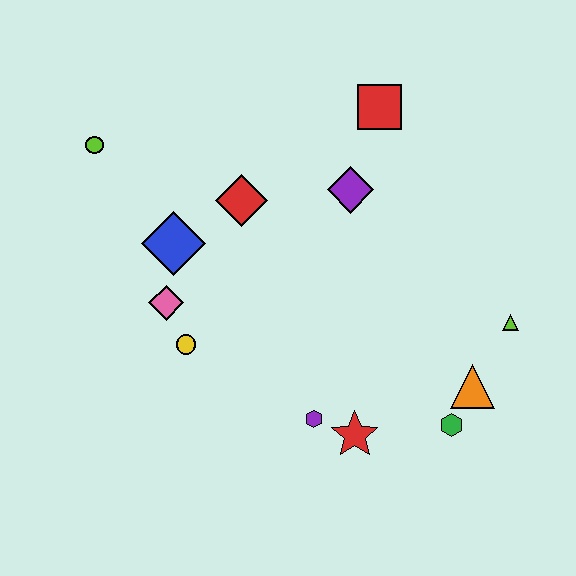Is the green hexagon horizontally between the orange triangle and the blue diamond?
Yes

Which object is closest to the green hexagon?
The orange triangle is closest to the green hexagon.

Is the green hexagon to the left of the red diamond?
No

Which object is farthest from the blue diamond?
The lime triangle is farthest from the blue diamond.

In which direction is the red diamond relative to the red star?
The red diamond is above the red star.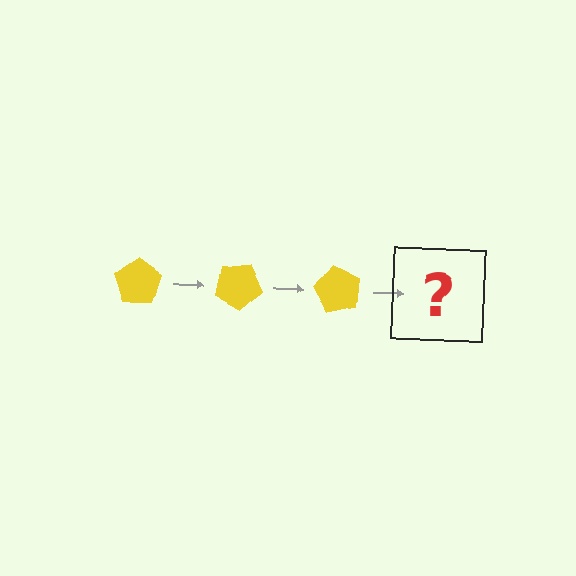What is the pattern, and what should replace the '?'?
The pattern is that the pentagon rotates 30 degrees each step. The '?' should be a yellow pentagon rotated 90 degrees.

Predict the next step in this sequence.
The next step is a yellow pentagon rotated 90 degrees.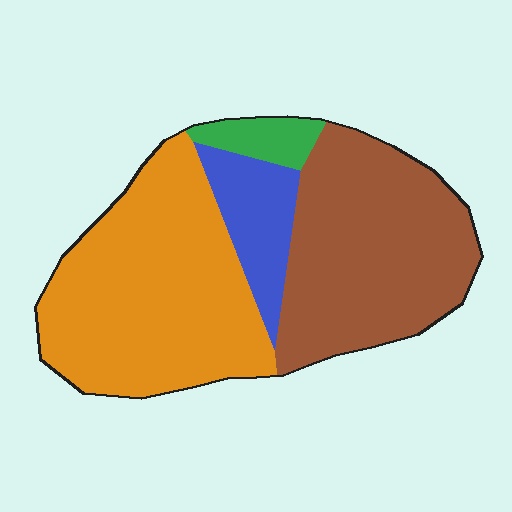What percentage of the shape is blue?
Blue covers around 10% of the shape.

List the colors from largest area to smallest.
From largest to smallest: orange, brown, blue, green.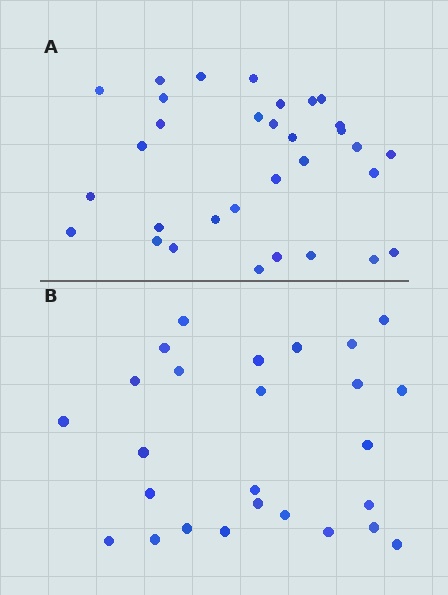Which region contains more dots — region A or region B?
Region A (the top region) has more dots.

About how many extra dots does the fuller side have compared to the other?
Region A has about 6 more dots than region B.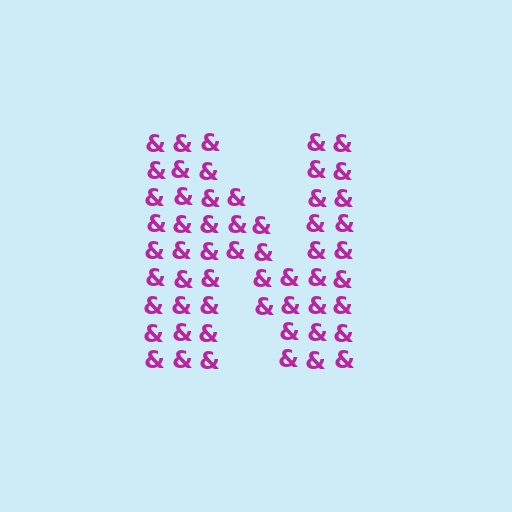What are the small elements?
The small elements are ampersands.